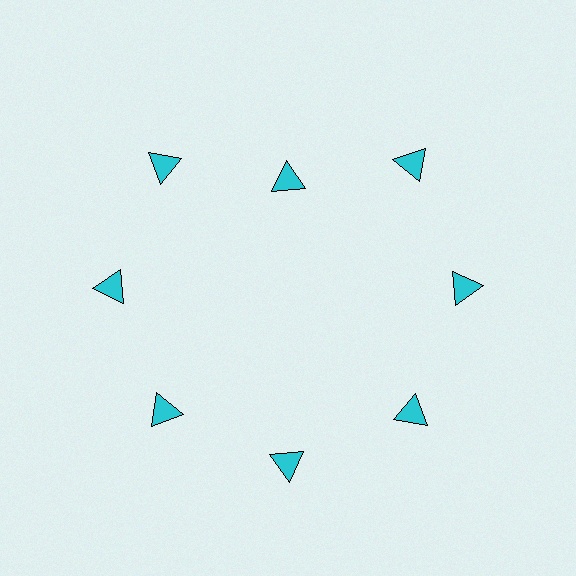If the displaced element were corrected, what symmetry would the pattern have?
It would have 8-fold rotational symmetry — the pattern would map onto itself every 45 degrees.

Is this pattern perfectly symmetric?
No. The 8 cyan triangles are arranged in a ring, but one element near the 12 o'clock position is pulled inward toward the center, breaking the 8-fold rotational symmetry.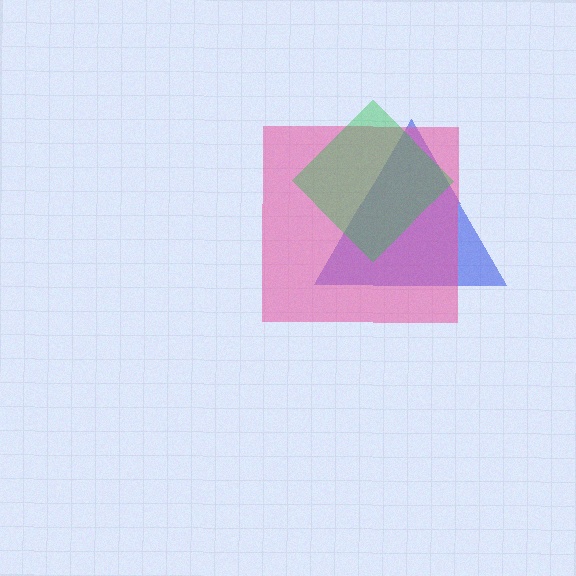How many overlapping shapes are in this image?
There are 3 overlapping shapes in the image.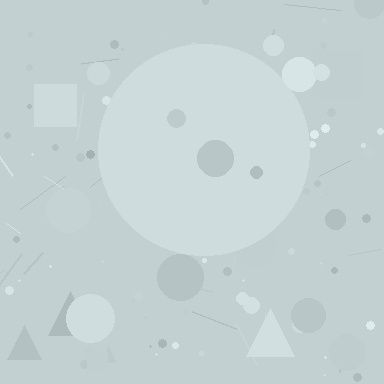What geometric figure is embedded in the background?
A circle is embedded in the background.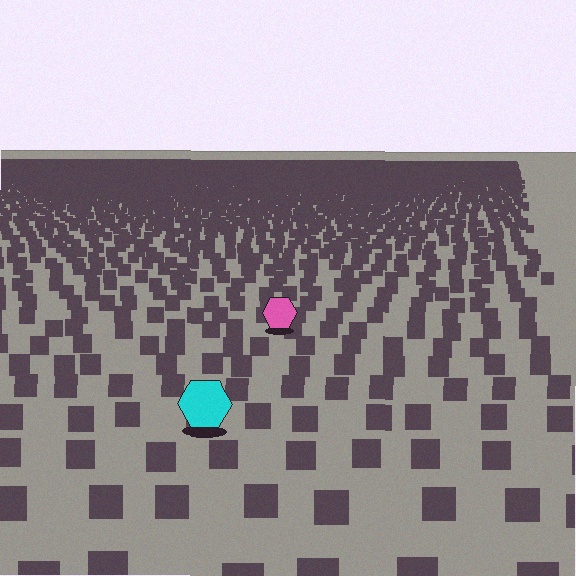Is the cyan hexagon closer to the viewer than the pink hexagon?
Yes. The cyan hexagon is closer — you can tell from the texture gradient: the ground texture is coarser near it.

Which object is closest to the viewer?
The cyan hexagon is closest. The texture marks near it are larger and more spread out.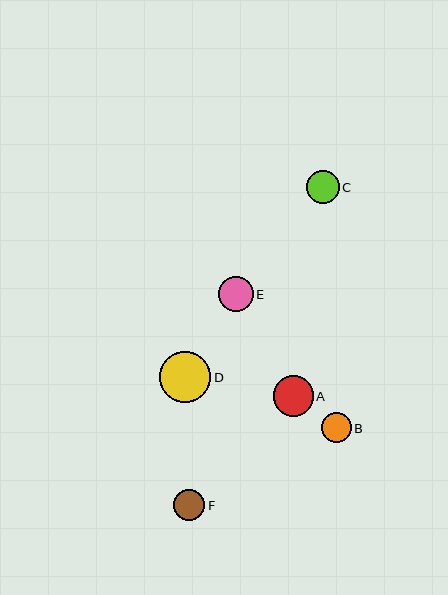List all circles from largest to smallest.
From largest to smallest: D, A, E, C, F, B.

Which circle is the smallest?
Circle B is the smallest with a size of approximately 30 pixels.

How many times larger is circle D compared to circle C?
Circle D is approximately 1.6 times the size of circle C.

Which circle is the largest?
Circle D is the largest with a size of approximately 51 pixels.